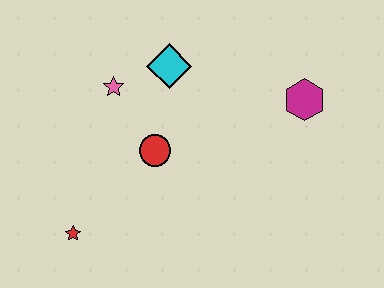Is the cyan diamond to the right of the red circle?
Yes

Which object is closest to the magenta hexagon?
The cyan diamond is closest to the magenta hexagon.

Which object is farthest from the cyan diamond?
The red star is farthest from the cyan diamond.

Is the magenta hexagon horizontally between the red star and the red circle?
No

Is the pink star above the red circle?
Yes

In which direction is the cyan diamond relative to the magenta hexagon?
The cyan diamond is to the left of the magenta hexagon.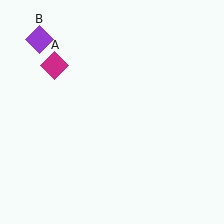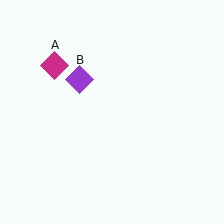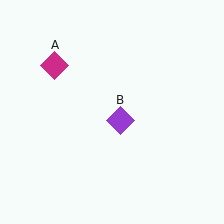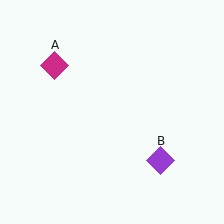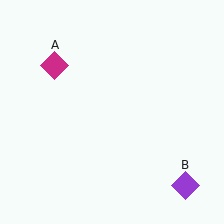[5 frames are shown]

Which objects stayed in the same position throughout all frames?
Magenta diamond (object A) remained stationary.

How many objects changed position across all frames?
1 object changed position: purple diamond (object B).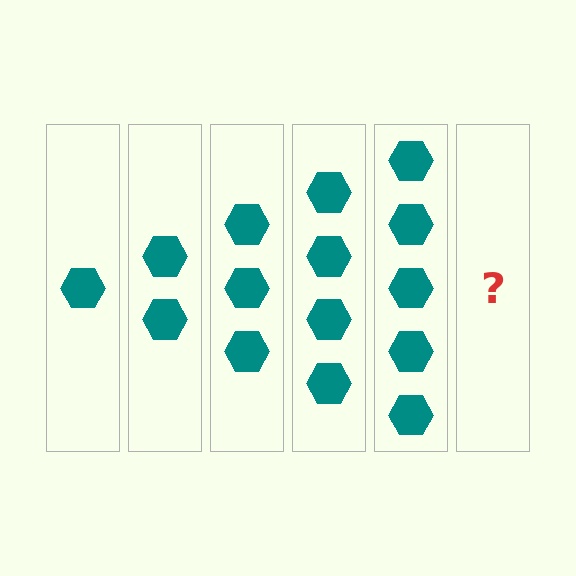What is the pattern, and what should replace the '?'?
The pattern is that each step adds one more hexagon. The '?' should be 6 hexagons.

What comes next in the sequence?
The next element should be 6 hexagons.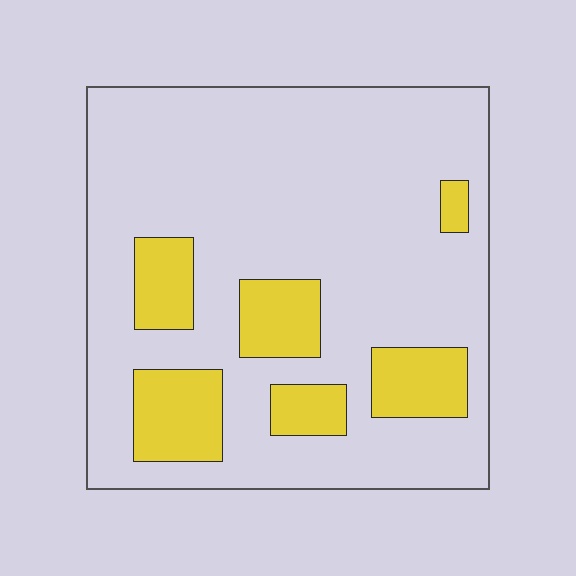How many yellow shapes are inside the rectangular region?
6.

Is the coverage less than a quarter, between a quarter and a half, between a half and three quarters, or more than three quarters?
Less than a quarter.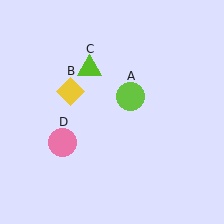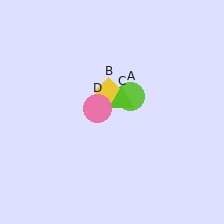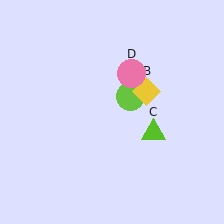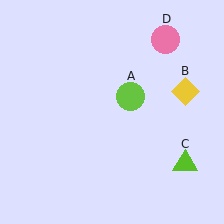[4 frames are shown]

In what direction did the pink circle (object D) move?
The pink circle (object D) moved up and to the right.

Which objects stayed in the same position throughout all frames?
Lime circle (object A) remained stationary.